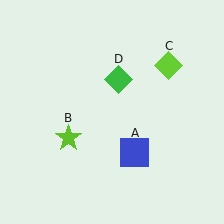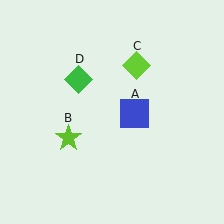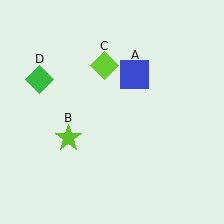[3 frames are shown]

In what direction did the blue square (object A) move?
The blue square (object A) moved up.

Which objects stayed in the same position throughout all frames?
Lime star (object B) remained stationary.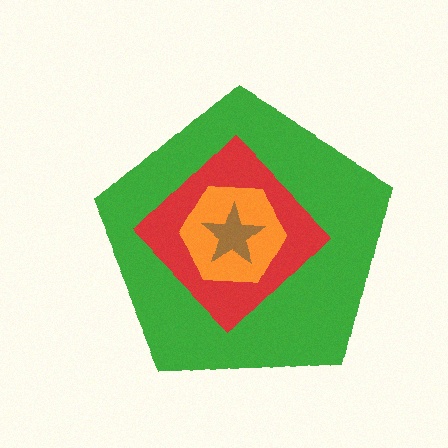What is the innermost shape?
The brown star.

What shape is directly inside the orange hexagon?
The brown star.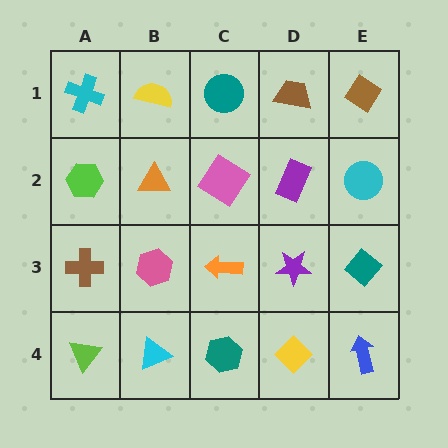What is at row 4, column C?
A teal hexagon.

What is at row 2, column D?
A purple rectangle.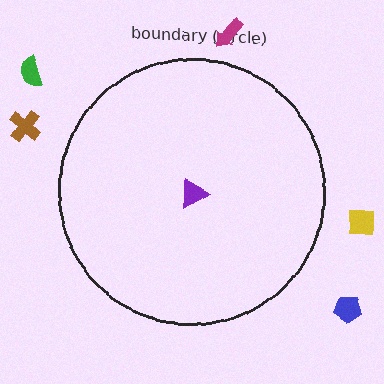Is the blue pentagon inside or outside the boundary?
Outside.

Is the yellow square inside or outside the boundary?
Outside.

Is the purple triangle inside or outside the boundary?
Inside.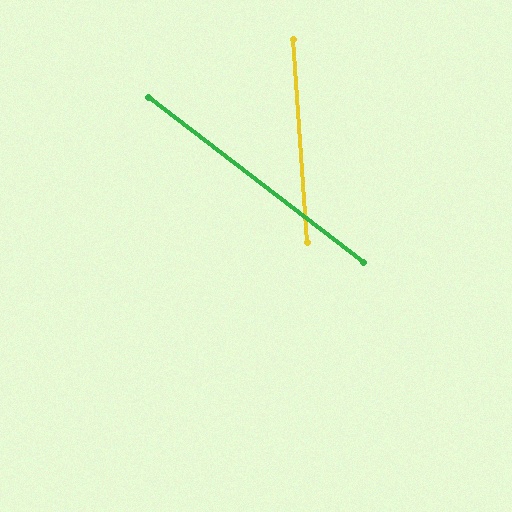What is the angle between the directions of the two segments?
Approximately 49 degrees.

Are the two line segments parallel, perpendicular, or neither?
Neither parallel nor perpendicular — they differ by about 49°.